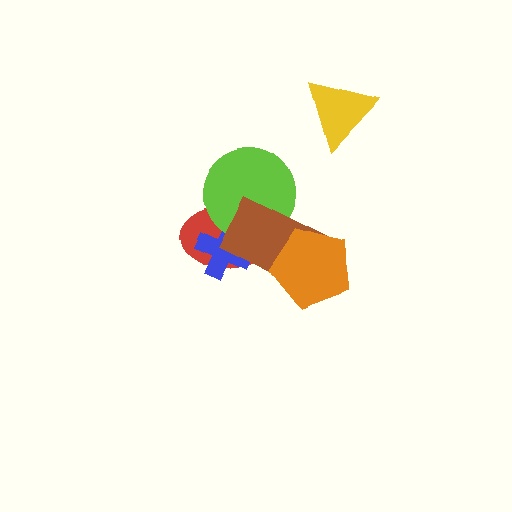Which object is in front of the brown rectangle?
The orange pentagon is in front of the brown rectangle.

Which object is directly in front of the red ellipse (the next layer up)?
The blue cross is directly in front of the red ellipse.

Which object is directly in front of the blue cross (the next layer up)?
The lime circle is directly in front of the blue cross.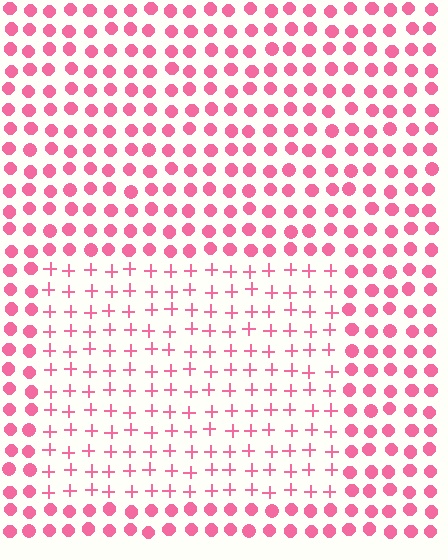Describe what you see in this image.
The image is filled with small pink elements arranged in a uniform grid. A rectangle-shaped region contains plus signs, while the surrounding area contains circles. The boundary is defined purely by the change in element shape.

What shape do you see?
I see a rectangle.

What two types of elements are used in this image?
The image uses plus signs inside the rectangle region and circles outside it.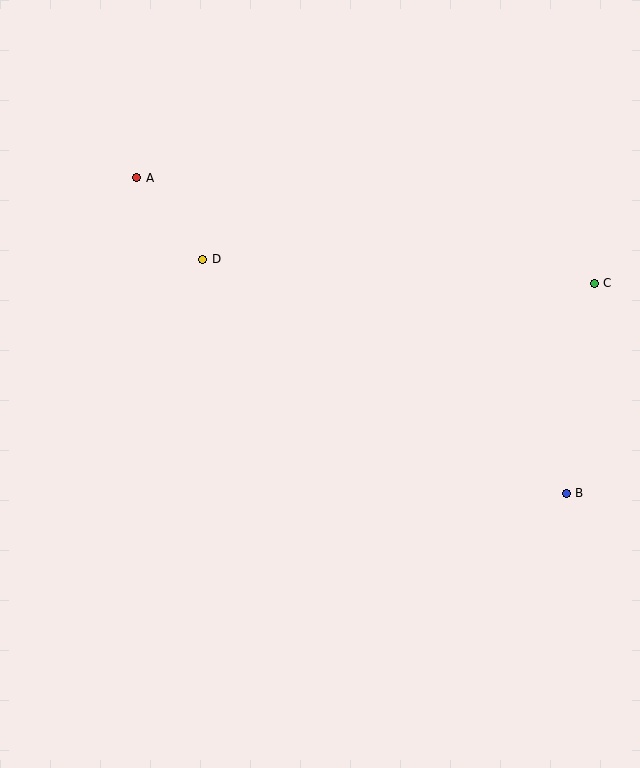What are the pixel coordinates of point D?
Point D is at (203, 259).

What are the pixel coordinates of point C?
Point C is at (594, 283).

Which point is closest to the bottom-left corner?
Point D is closest to the bottom-left corner.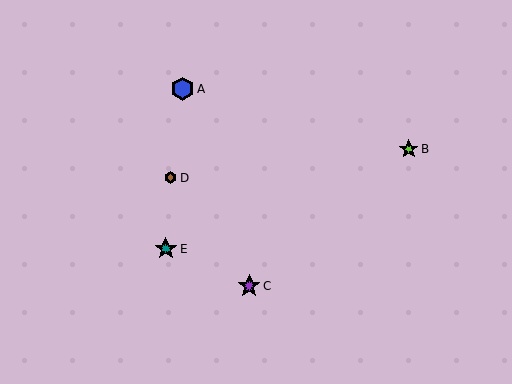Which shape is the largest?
The blue hexagon (labeled A) is the largest.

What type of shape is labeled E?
Shape E is a teal star.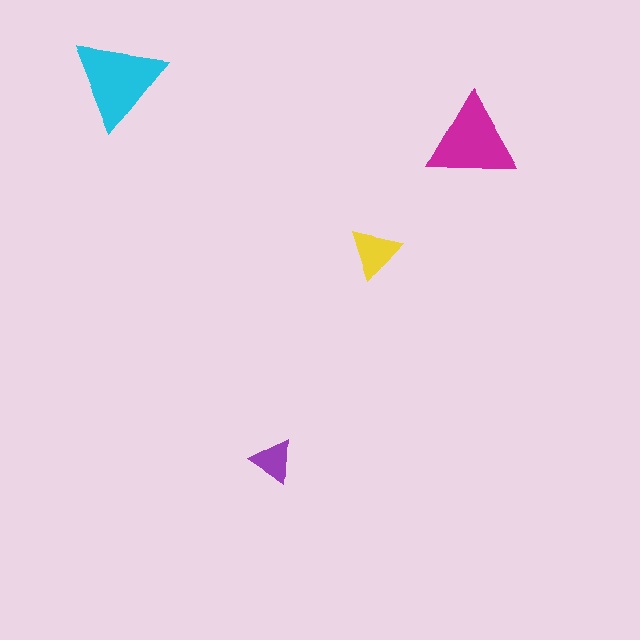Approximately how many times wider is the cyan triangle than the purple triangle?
About 2 times wider.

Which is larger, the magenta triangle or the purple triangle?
The magenta one.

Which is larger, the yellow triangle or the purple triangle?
The yellow one.